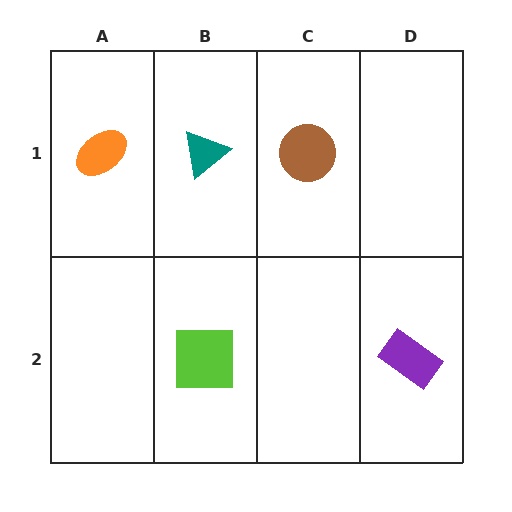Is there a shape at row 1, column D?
No, that cell is empty.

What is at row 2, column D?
A purple rectangle.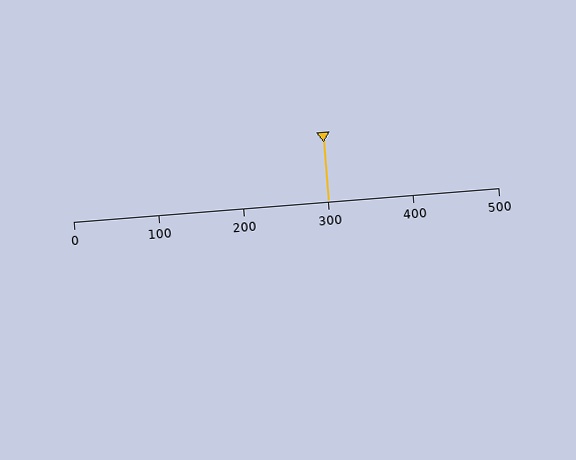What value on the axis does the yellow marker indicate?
The marker indicates approximately 300.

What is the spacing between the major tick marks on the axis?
The major ticks are spaced 100 apart.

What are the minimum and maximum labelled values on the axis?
The axis runs from 0 to 500.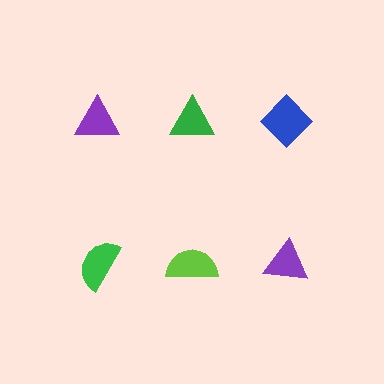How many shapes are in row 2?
3 shapes.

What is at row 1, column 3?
A blue diamond.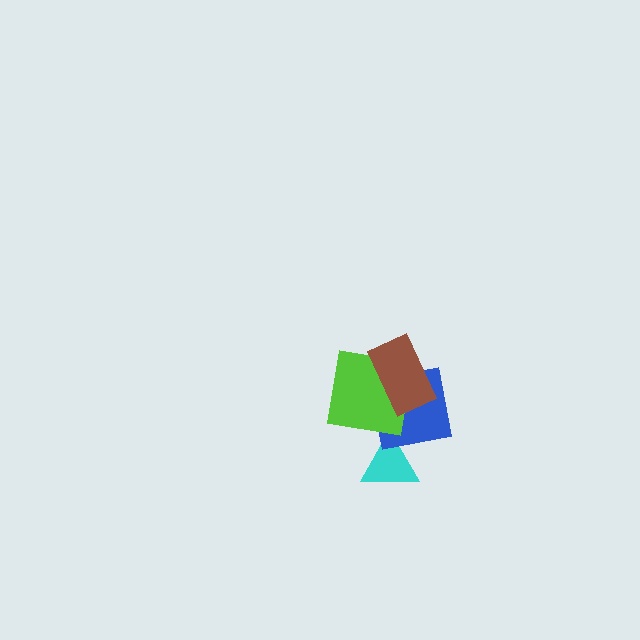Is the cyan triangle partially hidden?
Yes, it is partially covered by another shape.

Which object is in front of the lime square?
The brown rectangle is in front of the lime square.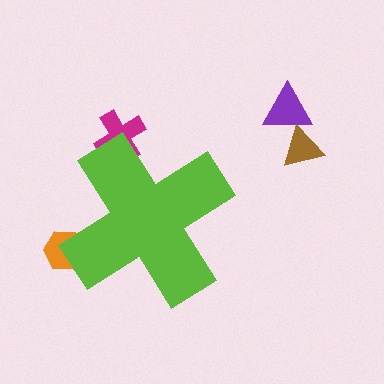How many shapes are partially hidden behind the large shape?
2 shapes are partially hidden.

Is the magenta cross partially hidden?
Yes, the magenta cross is partially hidden behind the lime cross.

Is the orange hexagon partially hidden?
Yes, the orange hexagon is partially hidden behind the lime cross.